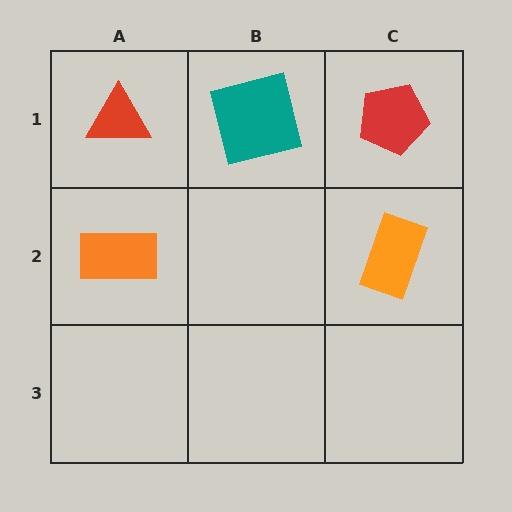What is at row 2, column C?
An orange rectangle.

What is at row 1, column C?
A red pentagon.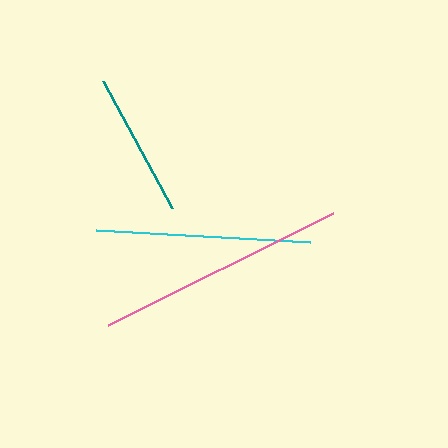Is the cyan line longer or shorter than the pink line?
The pink line is longer than the cyan line.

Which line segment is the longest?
The pink line is the longest at approximately 251 pixels.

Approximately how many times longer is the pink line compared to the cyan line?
The pink line is approximately 1.2 times the length of the cyan line.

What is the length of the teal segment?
The teal segment is approximately 145 pixels long.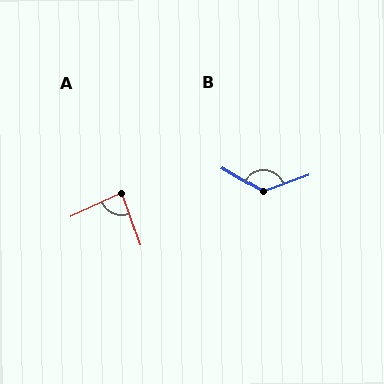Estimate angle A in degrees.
Approximately 85 degrees.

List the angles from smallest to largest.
A (85°), B (129°).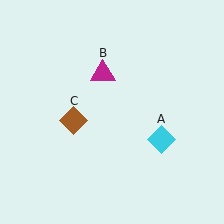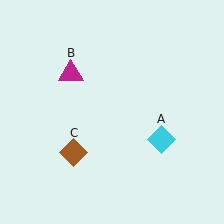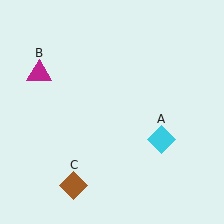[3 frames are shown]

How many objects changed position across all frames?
2 objects changed position: magenta triangle (object B), brown diamond (object C).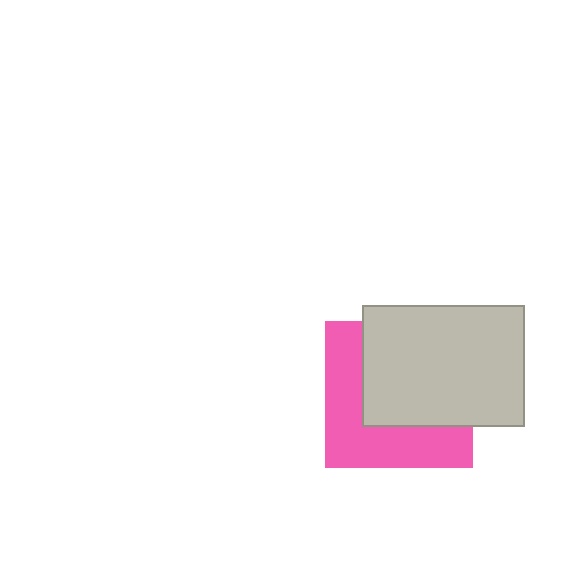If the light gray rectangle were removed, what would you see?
You would see the complete pink square.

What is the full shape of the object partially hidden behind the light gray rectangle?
The partially hidden object is a pink square.